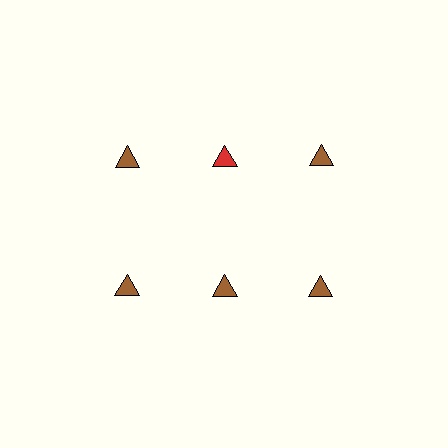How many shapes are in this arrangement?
There are 6 shapes arranged in a grid pattern.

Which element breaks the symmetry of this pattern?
The red triangle in the top row, second from left column breaks the symmetry. All other shapes are brown triangles.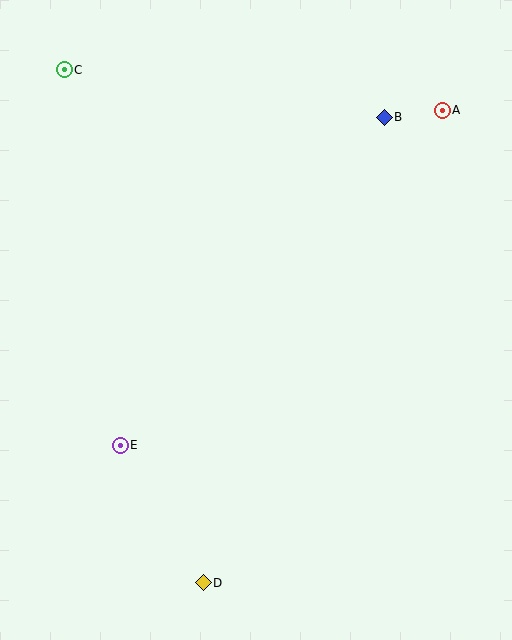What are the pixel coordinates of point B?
Point B is at (384, 117).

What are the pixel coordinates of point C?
Point C is at (64, 70).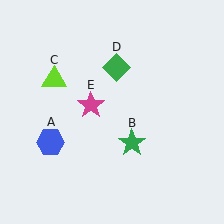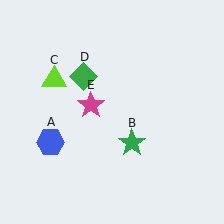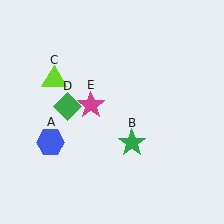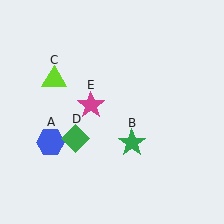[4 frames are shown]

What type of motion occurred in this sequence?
The green diamond (object D) rotated counterclockwise around the center of the scene.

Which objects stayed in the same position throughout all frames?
Blue hexagon (object A) and green star (object B) and lime triangle (object C) and magenta star (object E) remained stationary.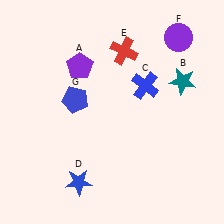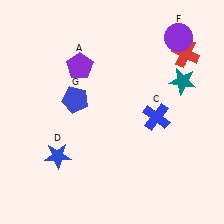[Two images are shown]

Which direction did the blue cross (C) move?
The blue cross (C) moved down.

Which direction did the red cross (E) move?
The red cross (E) moved right.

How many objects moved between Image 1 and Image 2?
3 objects moved between the two images.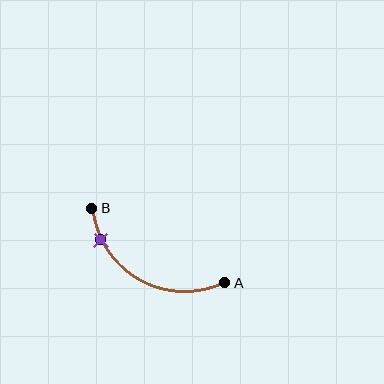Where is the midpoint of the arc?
The arc midpoint is the point on the curve farthest from the straight line joining A and B. It sits below that line.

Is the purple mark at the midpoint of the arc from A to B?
No. The purple mark lies on the arc but is closer to endpoint B. The arc midpoint would be at the point on the curve equidistant along the arc from both A and B.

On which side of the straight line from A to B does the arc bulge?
The arc bulges below the straight line connecting A and B.